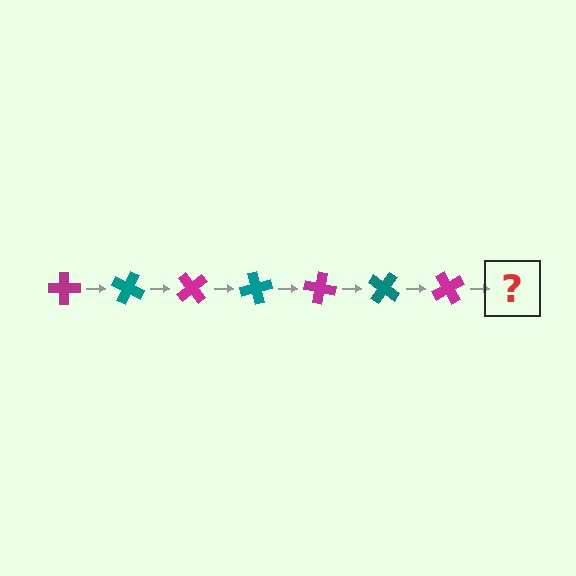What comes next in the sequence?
The next element should be a teal cross, rotated 175 degrees from the start.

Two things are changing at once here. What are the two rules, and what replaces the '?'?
The two rules are that it rotates 25 degrees each step and the color cycles through magenta and teal. The '?' should be a teal cross, rotated 175 degrees from the start.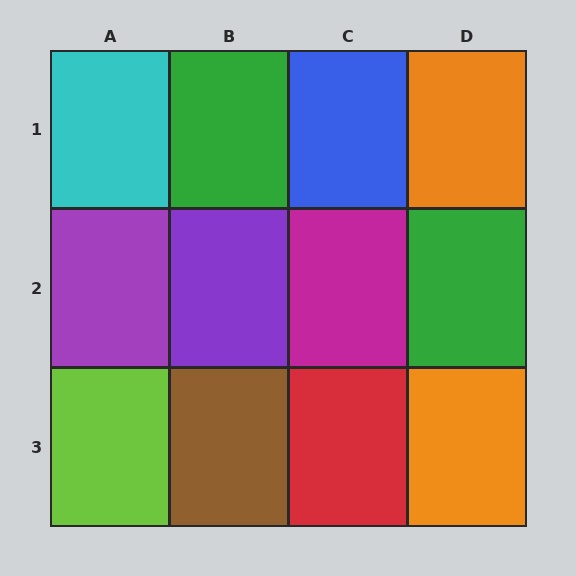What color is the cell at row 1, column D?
Orange.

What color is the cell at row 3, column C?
Red.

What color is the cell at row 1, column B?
Green.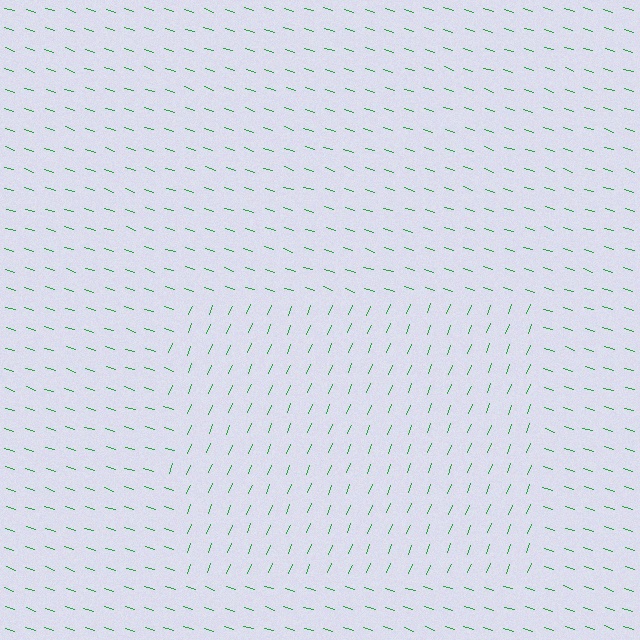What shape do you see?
I see a rectangle.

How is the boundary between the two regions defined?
The boundary is defined purely by a change in line orientation (approximately 86 degrees difference). All lines are the same color and thickness.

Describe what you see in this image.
The image is filled with small green line segments. A rectangle region in the image has lines oriented differently from the surrounding lines, creating a visible texture boundary.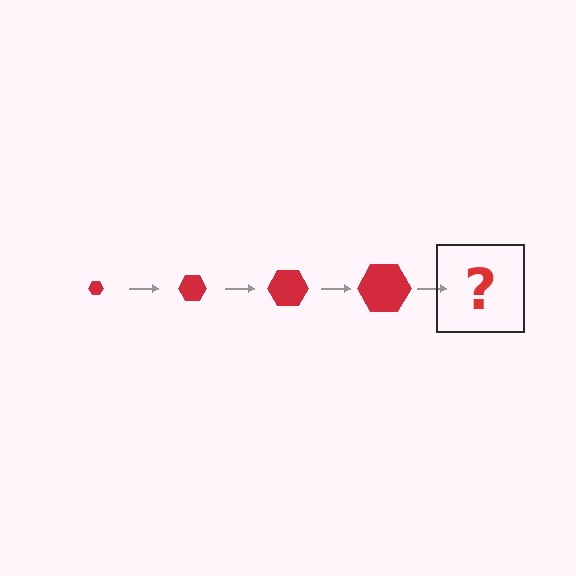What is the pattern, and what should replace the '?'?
The pattern is that the hexagon gets progressively larger each step. The '?' should be a red hexagon, larger than the previous one.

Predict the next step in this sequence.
The next step is a red hexagon, larger than the previous one.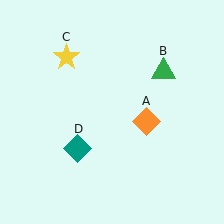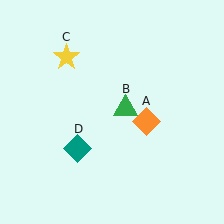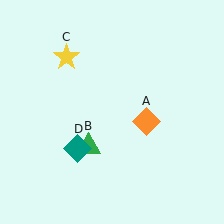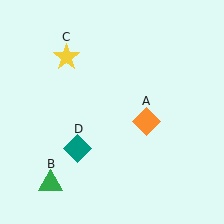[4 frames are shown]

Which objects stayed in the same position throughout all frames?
Orange diamond (object A) and yellow star (object C) and teal diamond (object D) remained stationary.